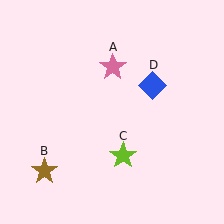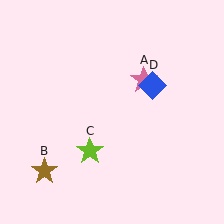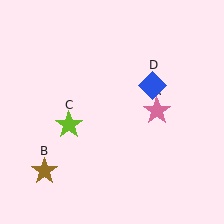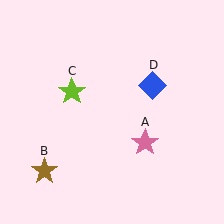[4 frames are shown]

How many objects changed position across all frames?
2 objects changed position: pink star (object A), lime star (object C).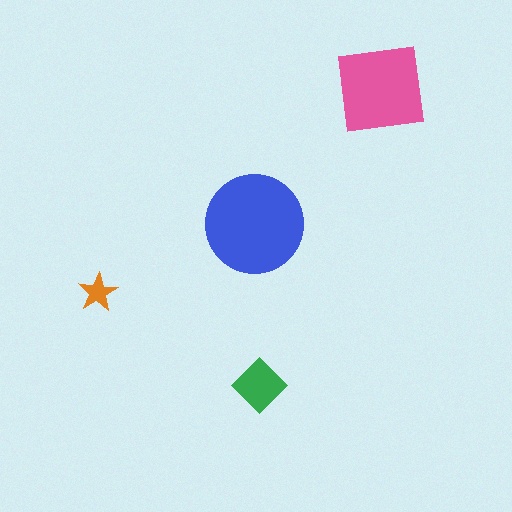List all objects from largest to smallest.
The blue circle, the pink square, the green diamond, the orange star.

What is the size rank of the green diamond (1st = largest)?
3rd.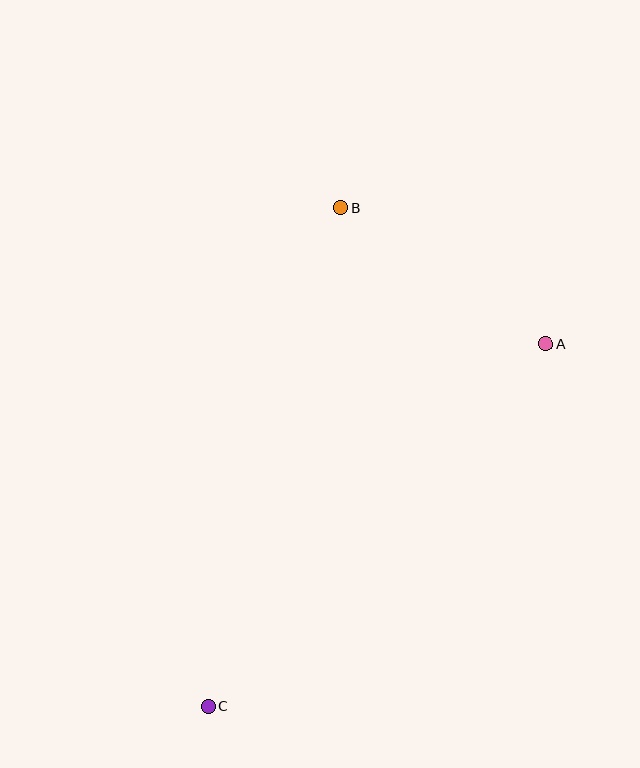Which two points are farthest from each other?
Points B and C are farthest from each other.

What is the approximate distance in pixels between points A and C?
The distance between A and C is approximately 495 pixels.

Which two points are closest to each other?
Points A and B are closest to each other.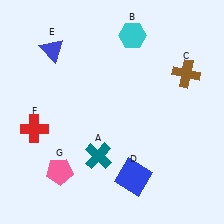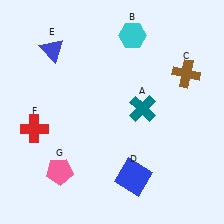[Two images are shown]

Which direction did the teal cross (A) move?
The teal cross (A) moved up.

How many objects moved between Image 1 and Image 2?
1 object moved between the two images.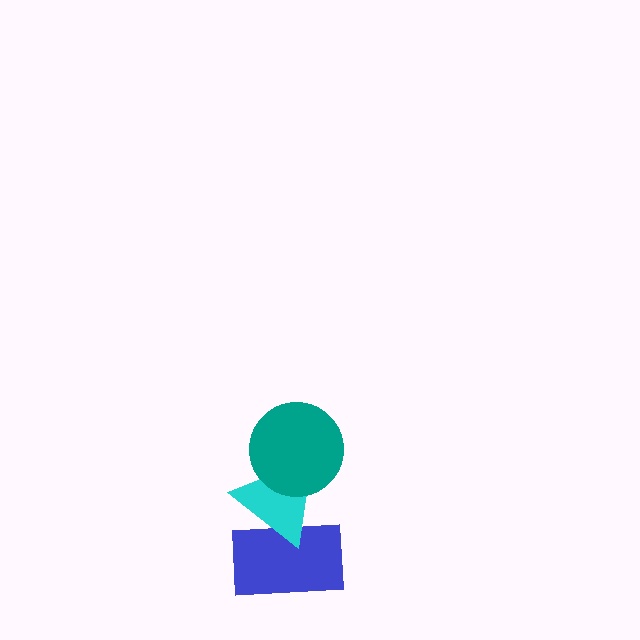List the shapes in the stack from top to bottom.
From top to bottom: the teal circle, the cyan triangle, the blue rectangle.